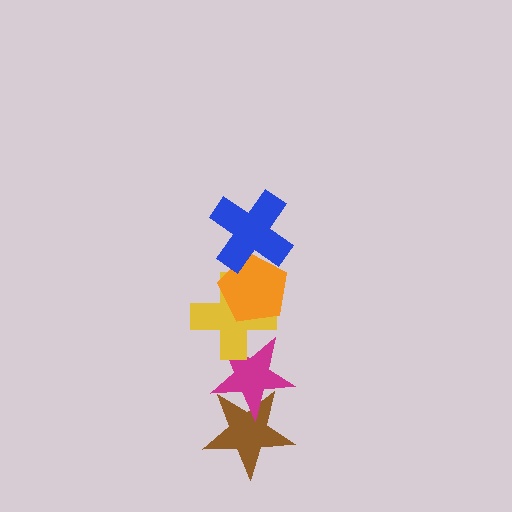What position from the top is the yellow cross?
The yellow cross is 3rd from the top.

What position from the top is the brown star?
The brown star is 5th from the top.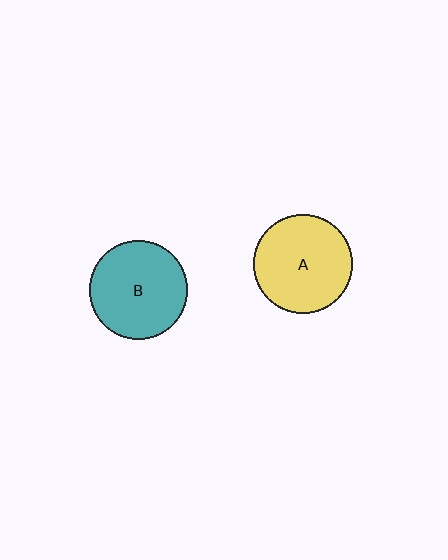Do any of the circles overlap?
No, none of the circles overlap.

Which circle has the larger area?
Circle A (yellow).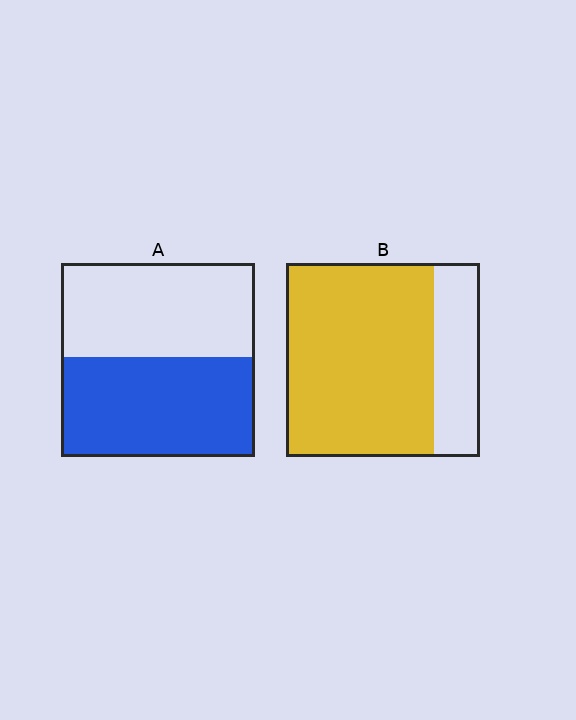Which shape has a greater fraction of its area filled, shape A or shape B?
Shape B.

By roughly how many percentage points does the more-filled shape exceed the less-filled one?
By roughly 25 percentage points (B over A).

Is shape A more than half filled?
Roughly half.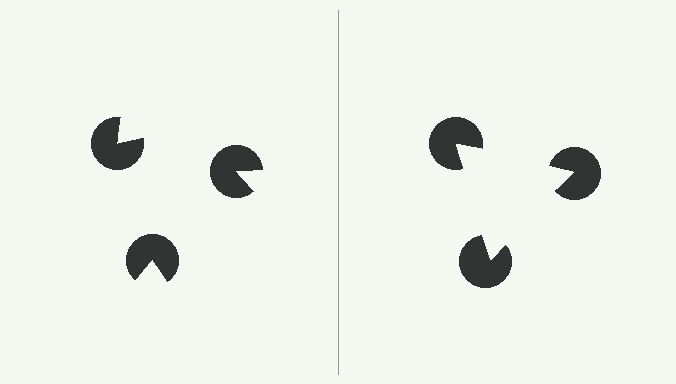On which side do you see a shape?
An illusory triangle appears on the right side. On the left side the wedge cuts are rotated, so no coherent shape forms.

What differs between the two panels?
The pac-man discs are positioned identically on both sides; only the wedge orientations differ. On the right they align to a triangle; on the left they are misaligned.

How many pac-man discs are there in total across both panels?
6 — 3 on each side.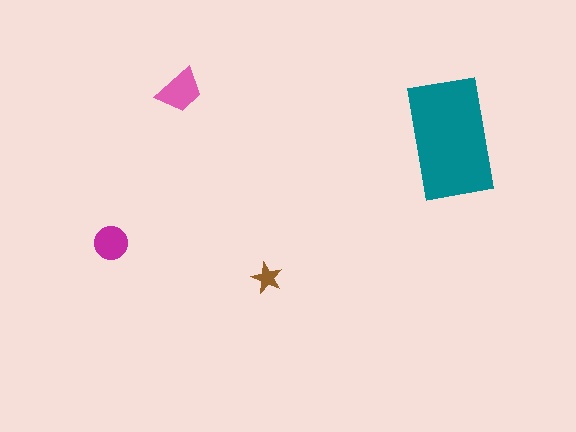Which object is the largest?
The teal rectangle.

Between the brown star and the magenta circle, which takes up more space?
The magenta circle.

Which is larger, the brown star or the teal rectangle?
The teal rectangle.